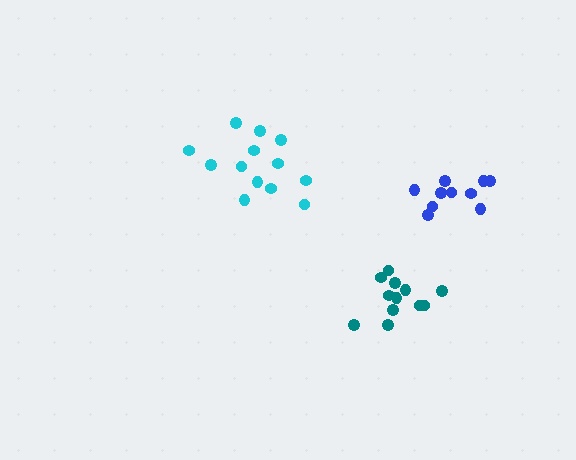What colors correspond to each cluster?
The clusters are colored: cyan, blue, teal.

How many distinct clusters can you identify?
There are 3 distinct clusters.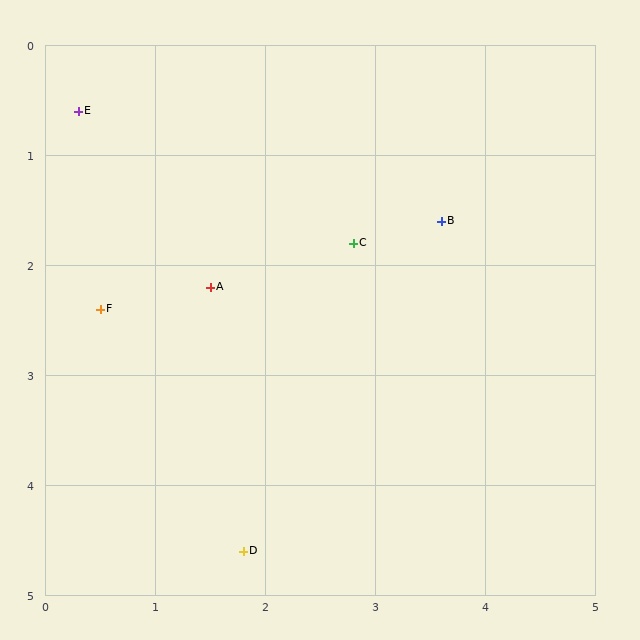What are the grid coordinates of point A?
Point A is at approximately (1.5, 2.2).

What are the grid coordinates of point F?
Point F is at approximately (0.5, 2.4).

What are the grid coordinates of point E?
Point E is at approximately (0.3, 0.6).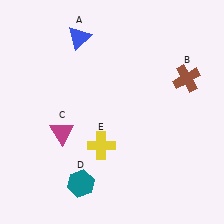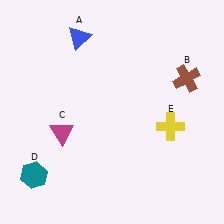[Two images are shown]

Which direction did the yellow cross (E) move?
The yellow cross (E) moved right.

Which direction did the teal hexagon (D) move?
The teal hexagon (D) moved left.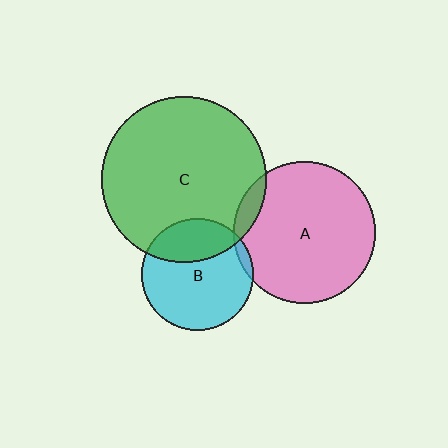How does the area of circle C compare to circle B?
Approximately 2.2 times.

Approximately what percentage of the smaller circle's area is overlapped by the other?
Approximately 5%.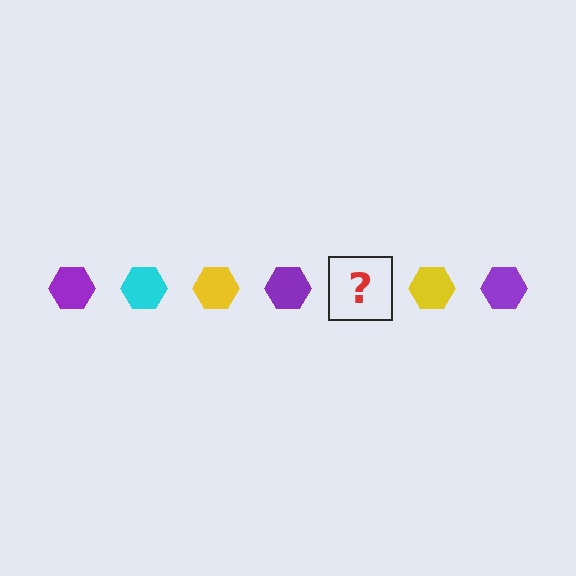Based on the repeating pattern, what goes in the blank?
The blank should be a cyan hexagon.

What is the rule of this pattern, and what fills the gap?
The rule is that the pattern cycles through purple, cyan, yellow hexagons. The gap should be filled with a cyan hexagon.